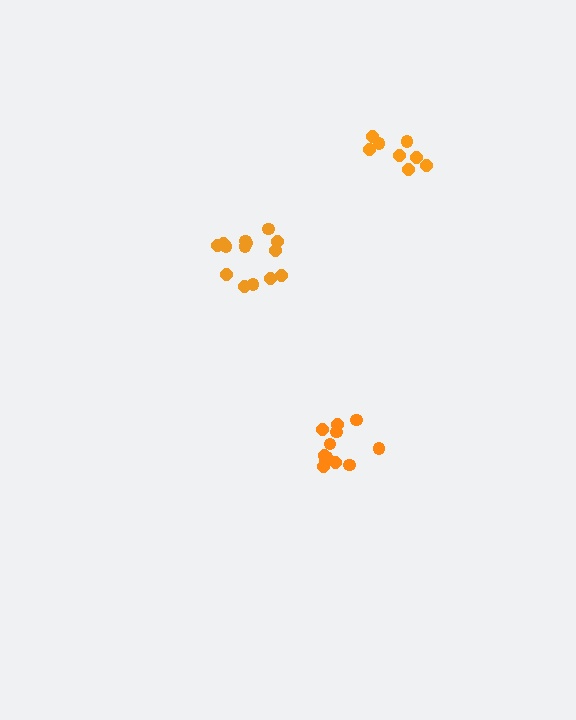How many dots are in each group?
Group 1: 12 dots, Group 2: 14 dots, Group 3: 8 dots (34 total).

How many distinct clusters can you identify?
There are 3 distinct clusters.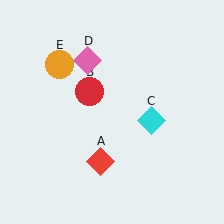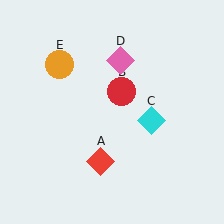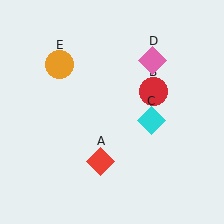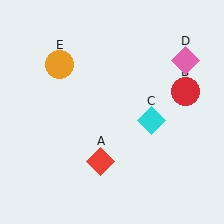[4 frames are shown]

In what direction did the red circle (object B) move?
The red circle (object B) moved right.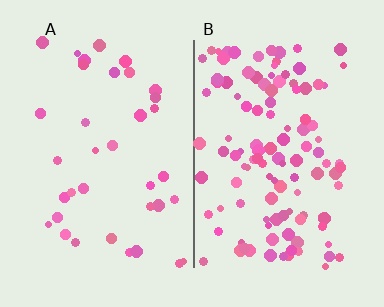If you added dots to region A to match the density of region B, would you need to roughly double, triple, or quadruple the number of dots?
Approximately triple.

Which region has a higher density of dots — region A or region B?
B (the right).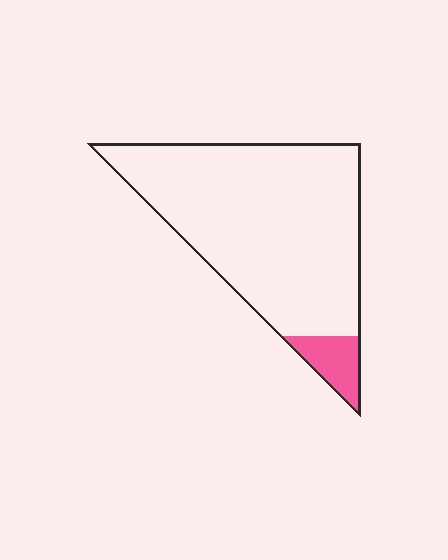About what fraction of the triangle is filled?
About one tenth (1/10).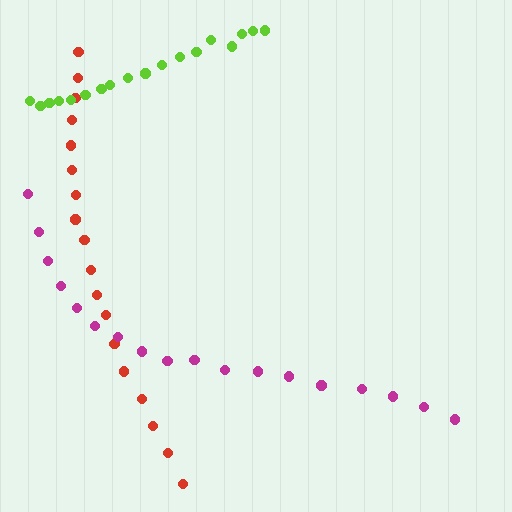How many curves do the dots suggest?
There are 3 distinct paths.